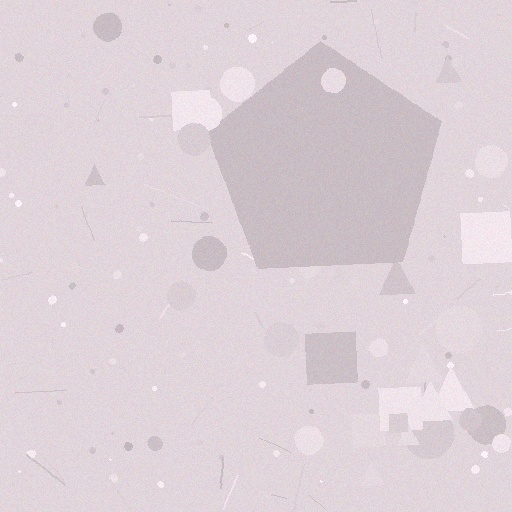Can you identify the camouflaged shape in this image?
The camouflaged shape is a pentagon.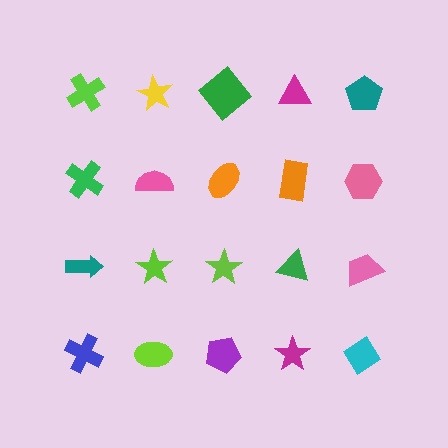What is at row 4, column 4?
A magenta star.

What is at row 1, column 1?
A lime cross.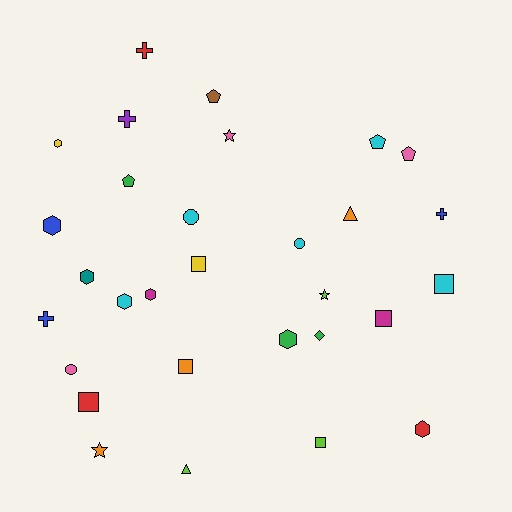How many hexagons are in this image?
There are 7 hexagons.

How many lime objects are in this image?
There are 3 lime objects.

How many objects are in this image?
There are 30 objects.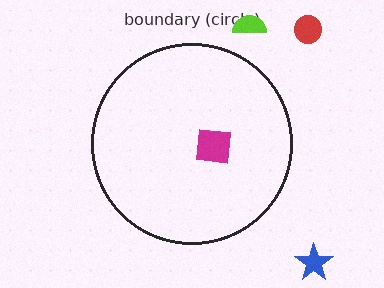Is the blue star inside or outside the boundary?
Outside.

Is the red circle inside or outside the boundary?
Outside.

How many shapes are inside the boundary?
1 inside, 3 outside.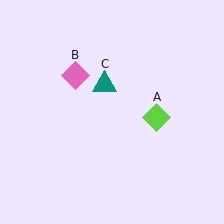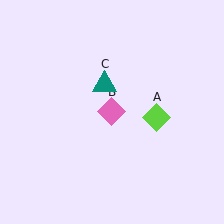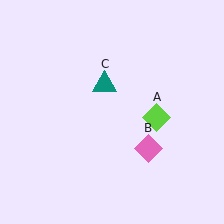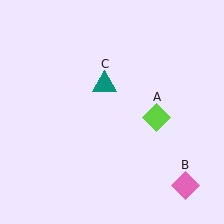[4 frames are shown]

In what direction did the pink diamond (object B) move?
The pink diamond (object B) moved down and to the right.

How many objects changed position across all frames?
1 object changed position: pink diamond (object B).